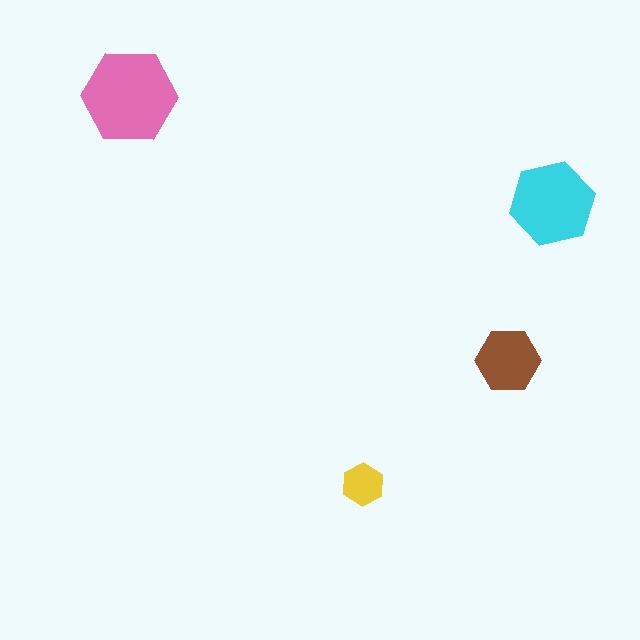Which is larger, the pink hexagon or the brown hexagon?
The pink one.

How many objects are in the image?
There are 4 objects in the image.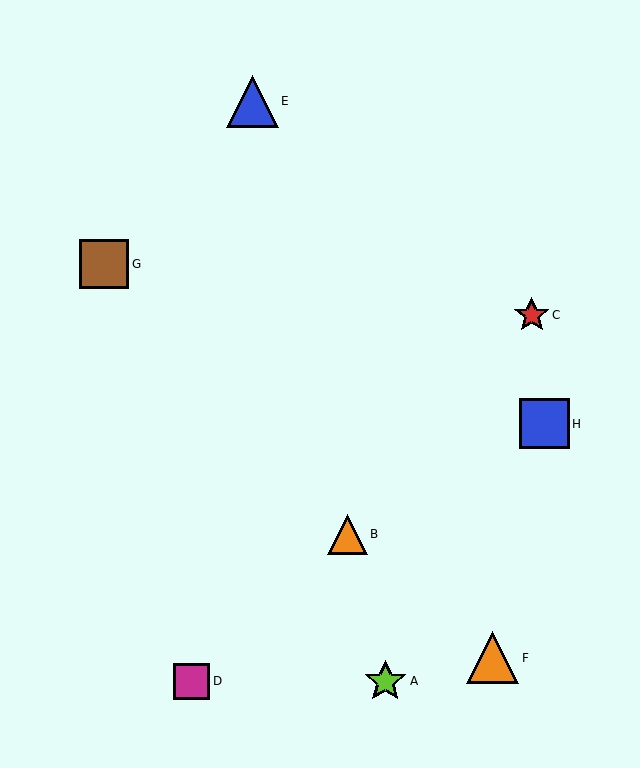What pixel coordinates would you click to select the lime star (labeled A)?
Click at (385, 681) to select the lime star A.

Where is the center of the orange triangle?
The center of the orange triangle is at (493, 658).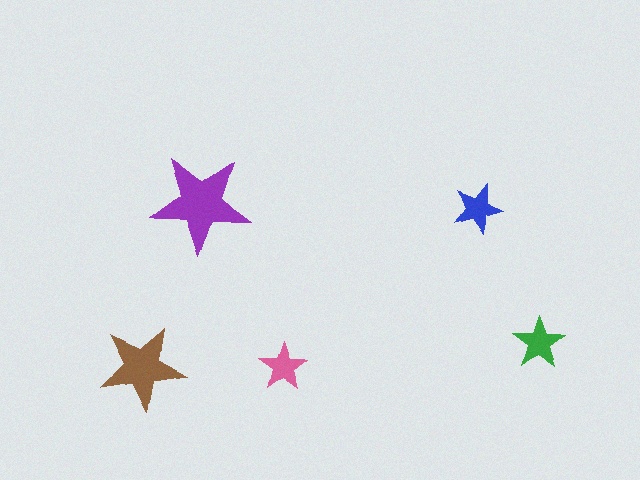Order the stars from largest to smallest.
the purple one, the brown one, the green one, the blue one, the pink one.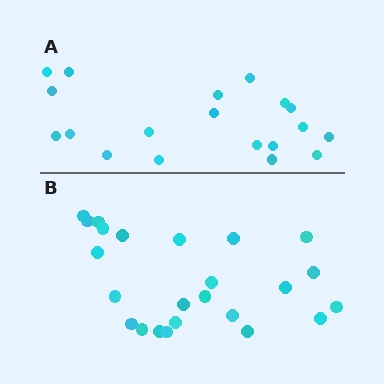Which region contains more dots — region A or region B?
Region B (the bottom region) has more dots.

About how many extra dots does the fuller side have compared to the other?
Region B has about 5 more dots than region A.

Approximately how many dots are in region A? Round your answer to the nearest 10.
About 20 dots. (The exact count is 19, which rounds to 20.)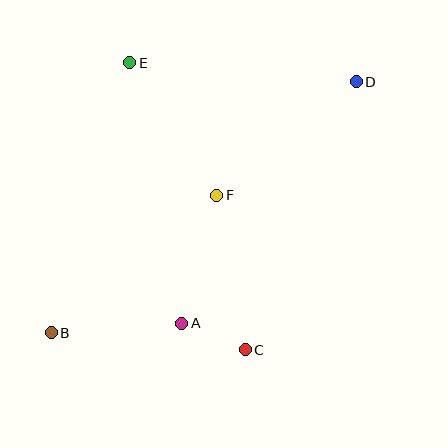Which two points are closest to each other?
Points A and C are closest to each other.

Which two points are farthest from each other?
Points B and D are farthest from each other.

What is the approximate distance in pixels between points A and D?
The distance between A and D is approximately 298 pixels.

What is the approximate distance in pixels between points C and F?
The distance between C and F is approximately 157 pixels.